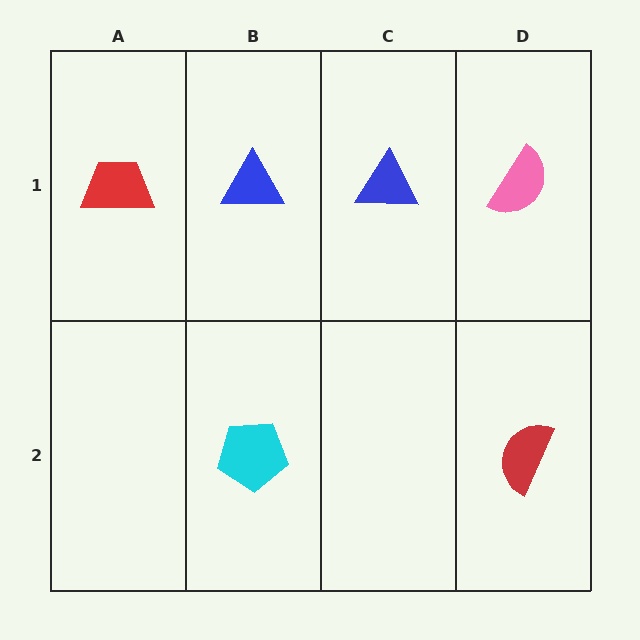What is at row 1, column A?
A red trapezoid.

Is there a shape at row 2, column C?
No, that cell is empty.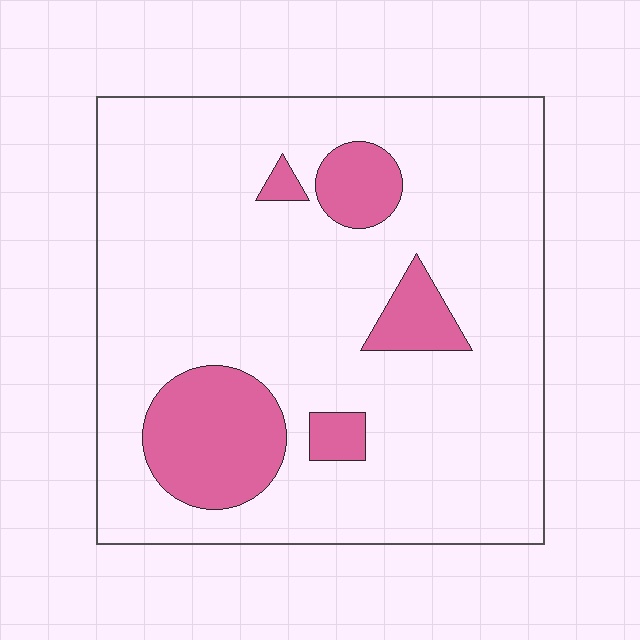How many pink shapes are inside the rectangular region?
5.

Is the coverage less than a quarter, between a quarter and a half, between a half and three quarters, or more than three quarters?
Less than a quarter.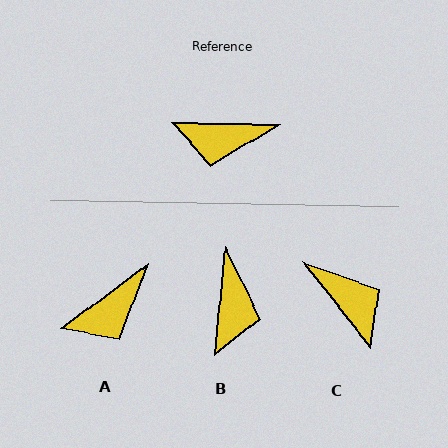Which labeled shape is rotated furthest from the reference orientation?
C, about 130 degrees away.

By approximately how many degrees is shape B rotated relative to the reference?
Approximately 86 degrees counter-clockwise.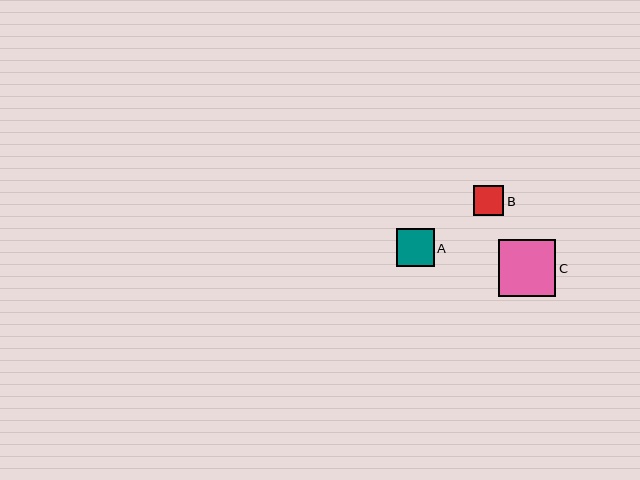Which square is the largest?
Square C is the largest with a size of approximately 57 pixels.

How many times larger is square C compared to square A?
Square C is approximately 1.5 times the size of square A.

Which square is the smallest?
Square B is the smallest with a size of approximately 30 pixels.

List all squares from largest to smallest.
From largest to smallest: C, A, B.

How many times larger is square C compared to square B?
Square C is approximately 1.9 times the size of square B.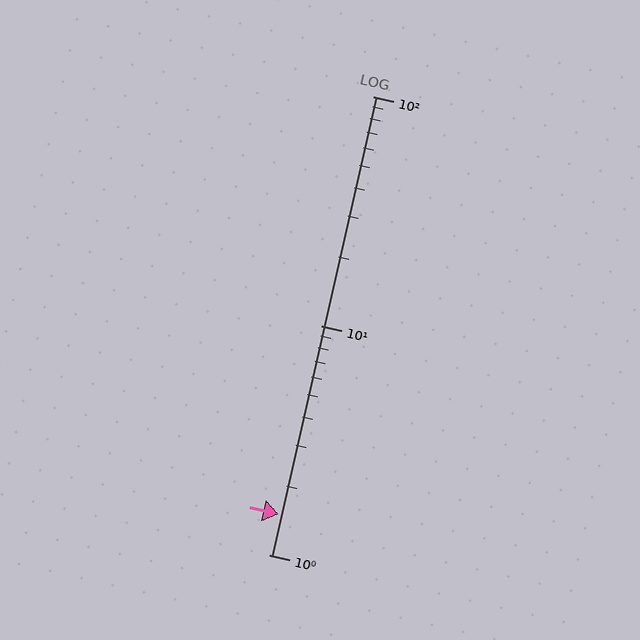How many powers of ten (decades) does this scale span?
The scale spans 2 decades, from 1 to 100.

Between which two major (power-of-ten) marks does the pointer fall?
The pointer is between 1 and 10.